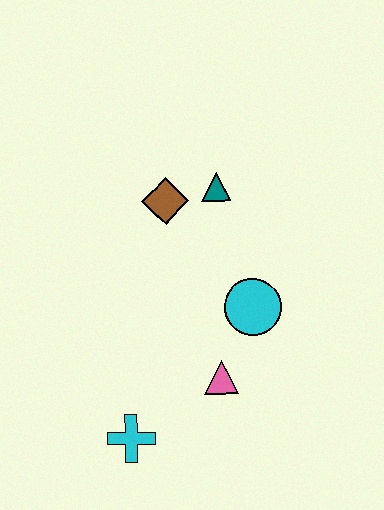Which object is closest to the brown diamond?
The teal triangle is closest to the brown diamond.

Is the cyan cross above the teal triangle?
No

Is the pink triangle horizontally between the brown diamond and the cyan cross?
No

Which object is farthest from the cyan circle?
The cyan cross is farthest from the cyan circle.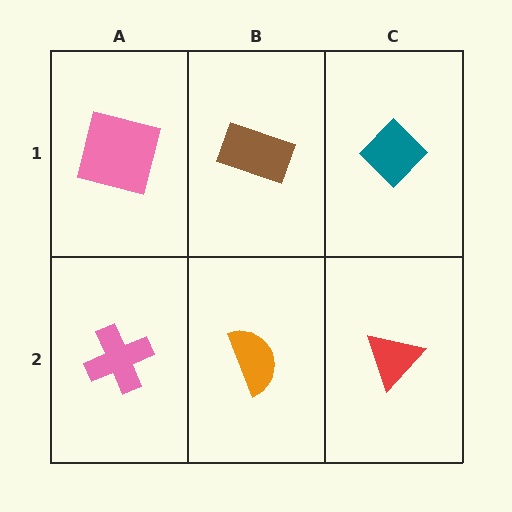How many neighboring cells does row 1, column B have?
3.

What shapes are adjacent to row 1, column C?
A red triangle (row 2, column C), a brown rectangle (row 1, column B).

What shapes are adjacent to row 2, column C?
A teal diamond (row 1, column C), an orange semicircle (row 2, column B).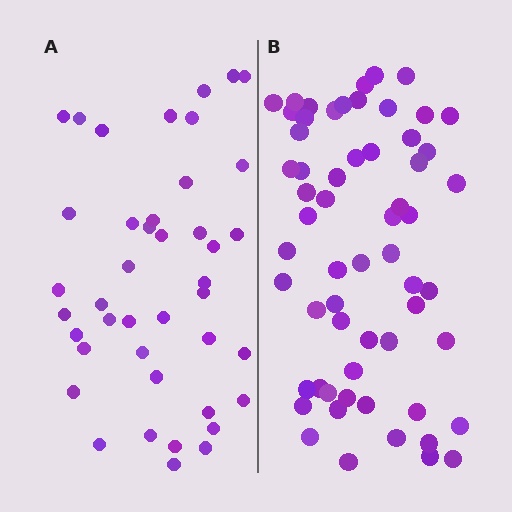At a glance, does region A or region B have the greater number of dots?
Region B (the right region) has more dots.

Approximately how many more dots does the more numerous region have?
Region B has approximately 20 more dots than region A.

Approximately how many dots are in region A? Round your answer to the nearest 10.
About 40 dots. (The exact count is 42, which rounds to 40.)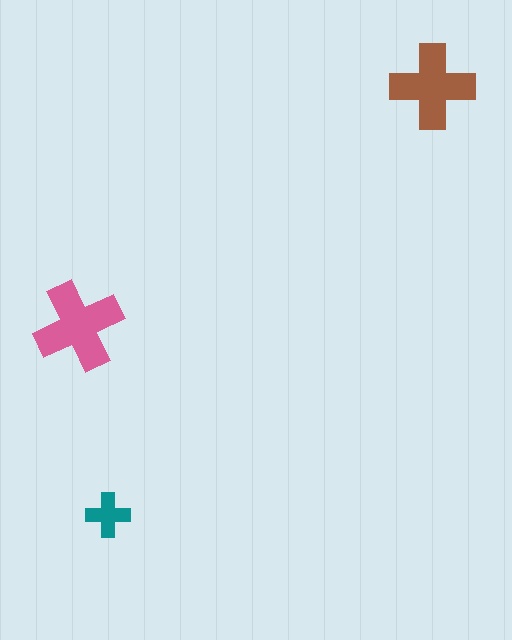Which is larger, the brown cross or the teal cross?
The brown one.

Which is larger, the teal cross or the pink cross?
The pink one.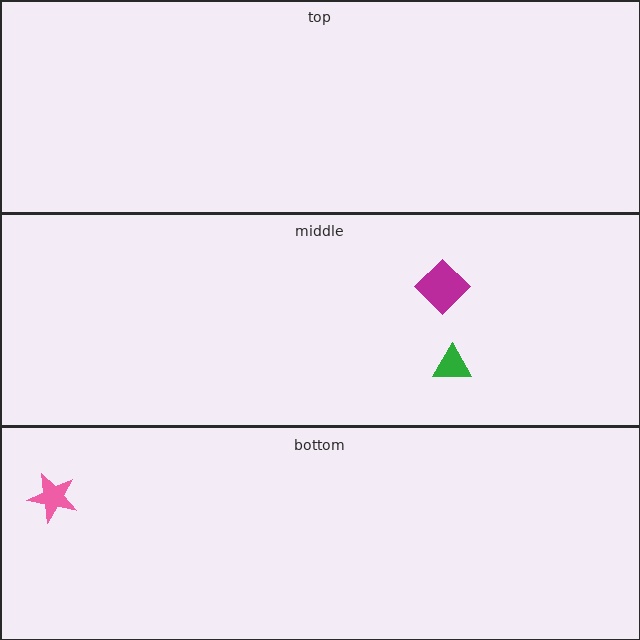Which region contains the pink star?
The bottom region.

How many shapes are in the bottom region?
1.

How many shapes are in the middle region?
2.